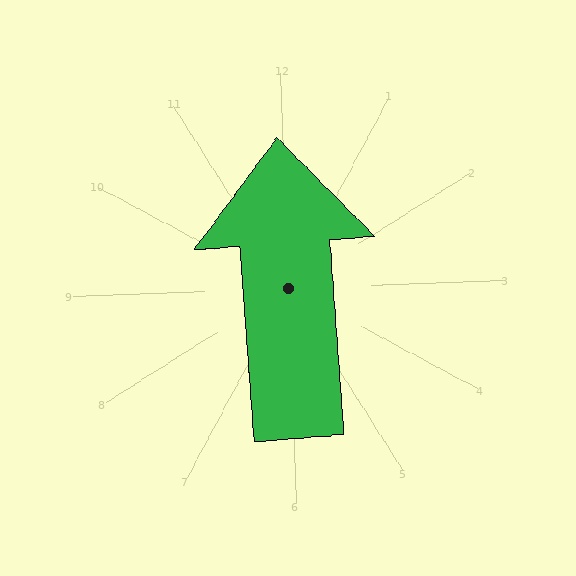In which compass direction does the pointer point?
North.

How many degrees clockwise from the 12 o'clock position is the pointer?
Approximately 358 degrees.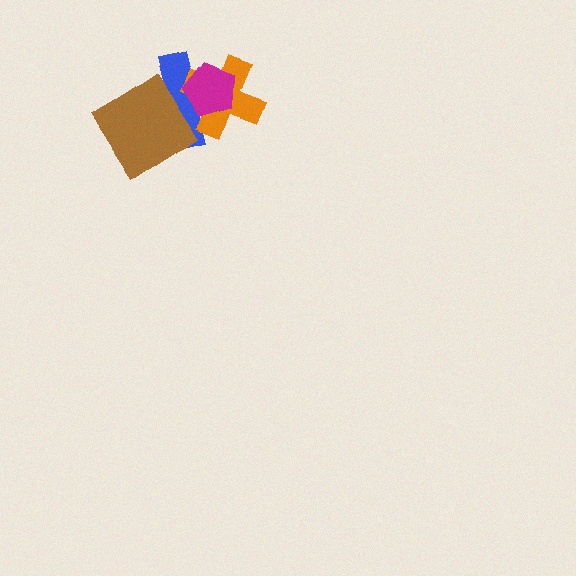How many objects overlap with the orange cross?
2 objects overlap with the orange cross.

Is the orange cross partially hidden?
Yes, it is partially covered by another shape.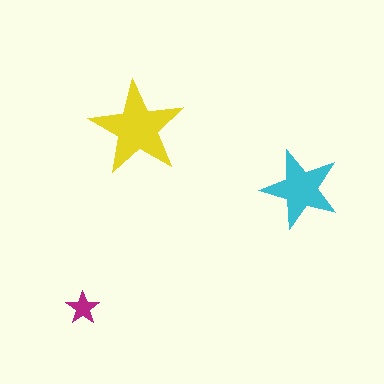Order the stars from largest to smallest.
the yellow one, the cyan one, the magenta one.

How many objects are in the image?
There are 3 objects in the image.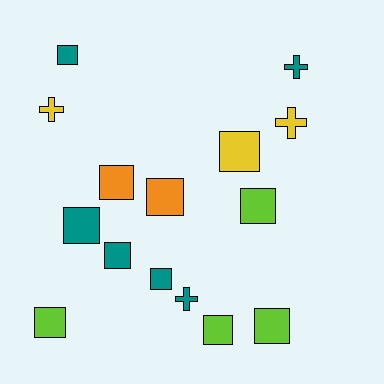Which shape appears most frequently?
Square, with 11 objects.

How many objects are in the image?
There are 15 objects.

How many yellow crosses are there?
There are 2 yellow crosses.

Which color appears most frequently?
Teal, with 6 objects.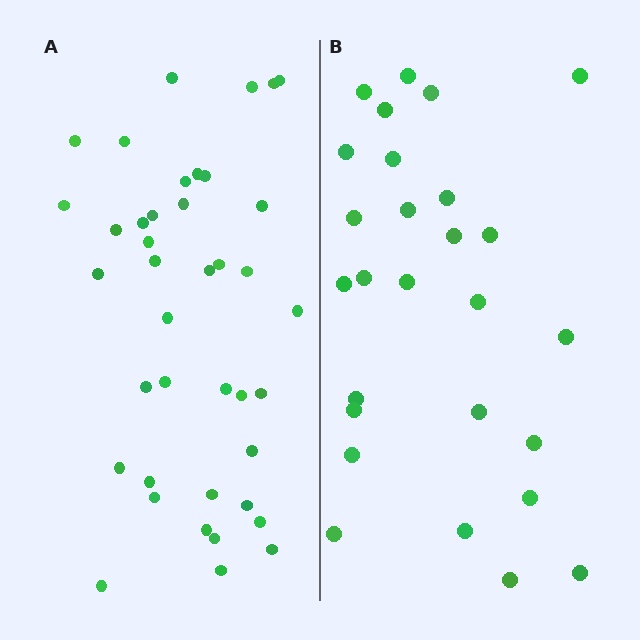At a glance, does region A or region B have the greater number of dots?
Region A (the left region) has more dots.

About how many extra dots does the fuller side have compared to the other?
Region A has approximately 15 more dots than region B.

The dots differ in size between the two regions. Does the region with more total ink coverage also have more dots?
No. Region B has more total ink coverage because its dots are larger, but region A actually contains more individual dots. Total area can be misleading — the number of items is what matters here.